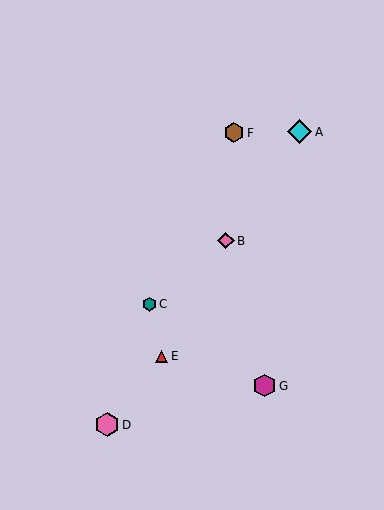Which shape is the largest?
The cyan diamond (labeled A) is the largest.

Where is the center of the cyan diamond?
The center of the cyan diamond is at (300, 132).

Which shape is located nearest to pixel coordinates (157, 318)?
The teal hexagon (labeled C) at (149, 304) is nearest to that location.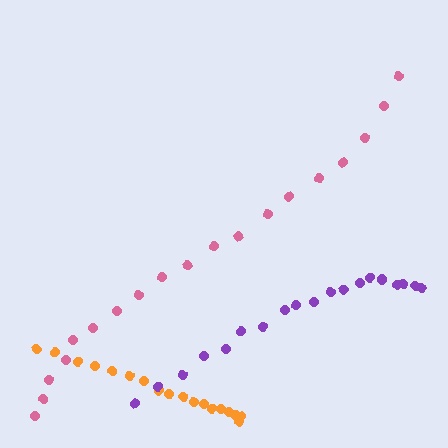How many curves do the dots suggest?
There are 3 distinct paths.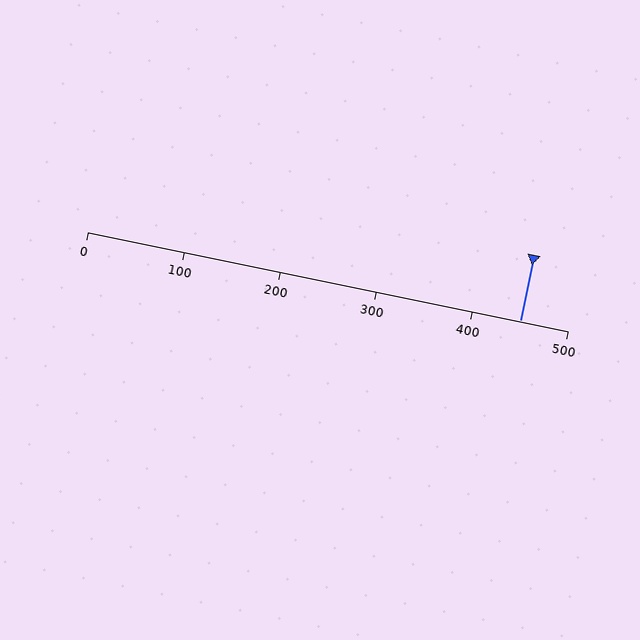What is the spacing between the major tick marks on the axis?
The major ticks are spaced 100 apart.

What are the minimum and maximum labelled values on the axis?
The axis runs from 0 to 500.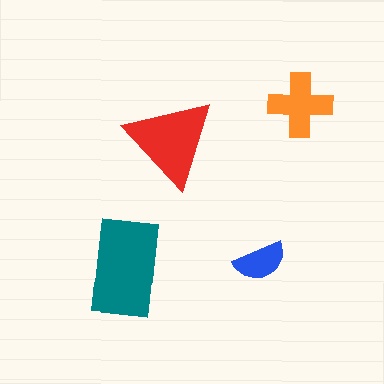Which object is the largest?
The teal rectangle.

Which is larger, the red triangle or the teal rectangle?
The teal rectangle.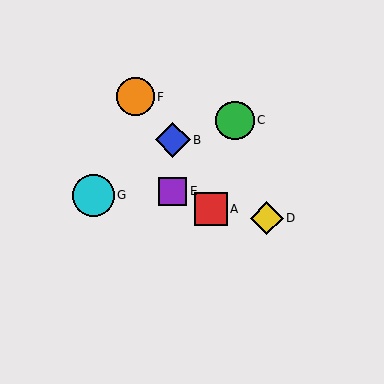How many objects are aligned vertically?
2 objects (B, E) are aligned vertically.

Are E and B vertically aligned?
Yes, both are at x≈173.